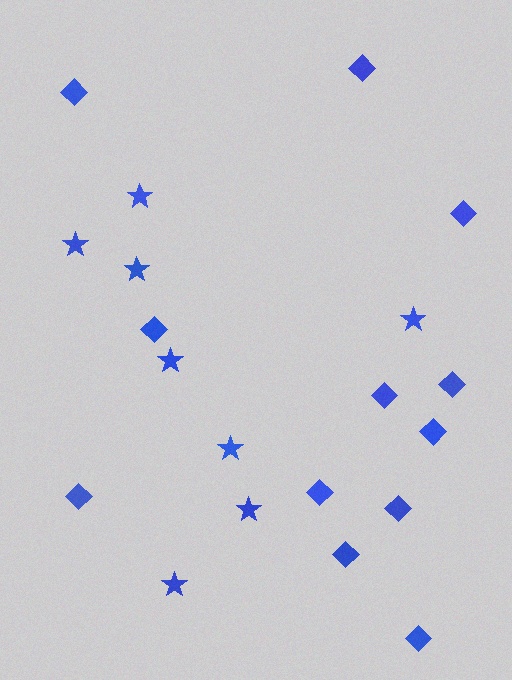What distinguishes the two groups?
There are 2 groups: one group of stars (8) and one group of diamonds (12).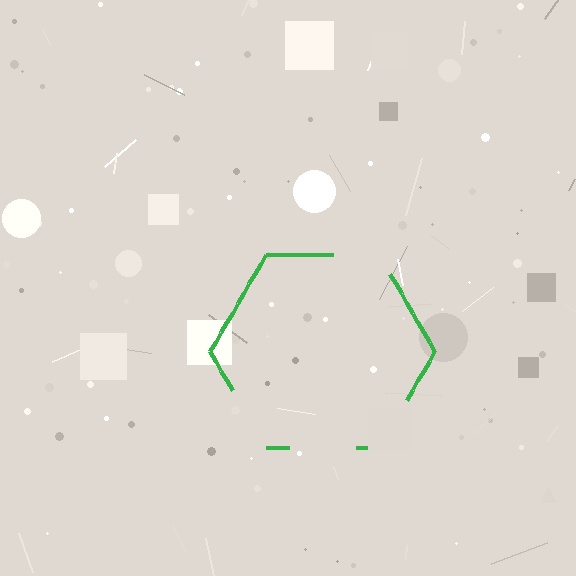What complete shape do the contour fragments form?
The contour fragments form a hexagon.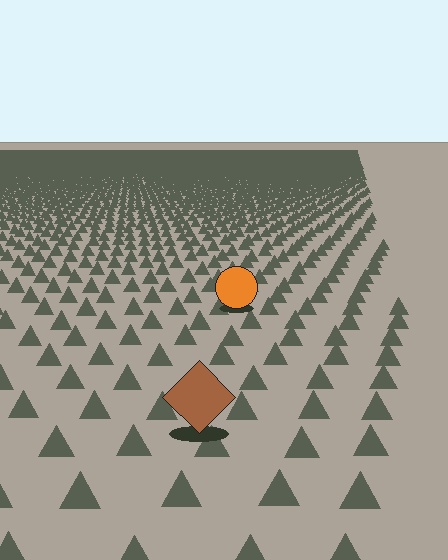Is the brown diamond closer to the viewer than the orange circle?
Yes. The brown diamond is closer — you can tell from the texture gradient: the ground texture is coarser near it.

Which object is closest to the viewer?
The brown diamond is closest. The texture marks near it are larger and more spread out.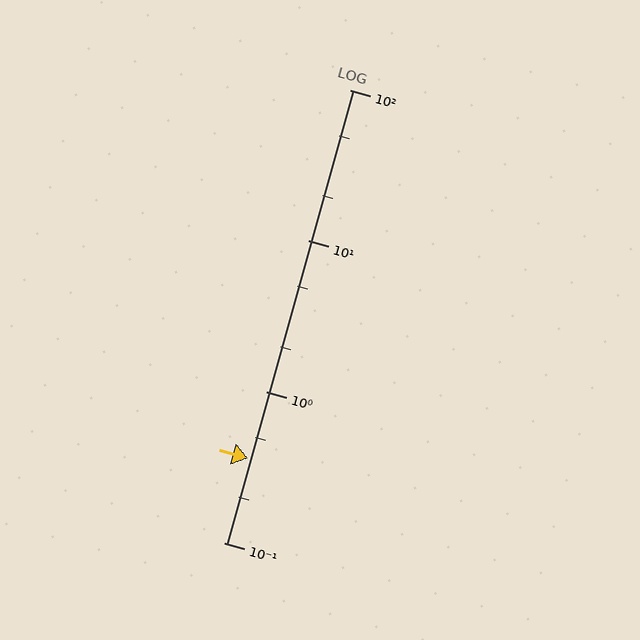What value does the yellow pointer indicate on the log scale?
The pointer indicates approximately 0.36.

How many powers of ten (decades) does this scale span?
The scale spans 3 decades, from 0.1 to 100.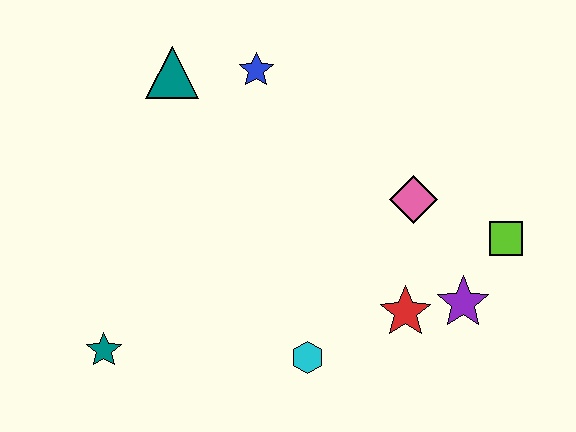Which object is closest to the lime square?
The purple star is closest to the lime square.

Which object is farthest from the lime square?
The teal star is farthest from the lime square.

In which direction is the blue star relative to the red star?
The blue star is above the red star.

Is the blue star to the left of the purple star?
Yes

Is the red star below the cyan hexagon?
No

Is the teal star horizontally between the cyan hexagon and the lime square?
No